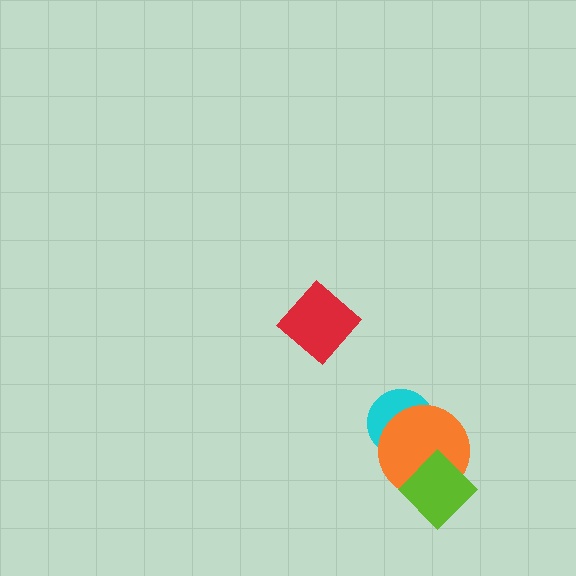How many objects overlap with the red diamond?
0 objects overlap with the red diamond.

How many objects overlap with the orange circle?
2 objects overlap with the orange circle.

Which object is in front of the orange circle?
The lime diamond is in front of the orange circle.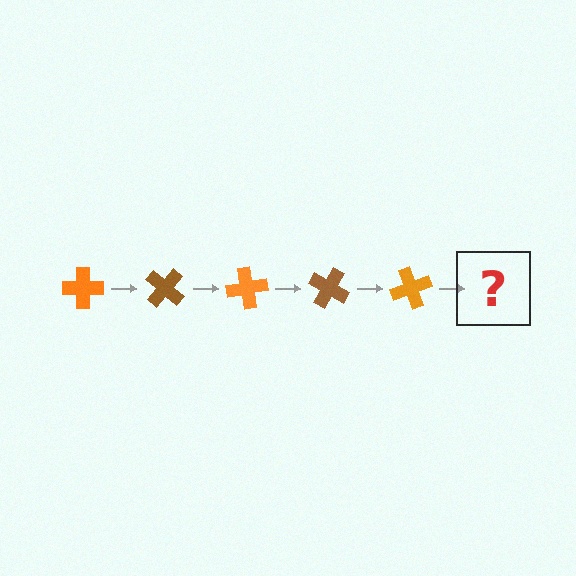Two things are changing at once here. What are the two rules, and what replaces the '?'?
The two rules are that it rotates 40 degrees each step and the color cycles through orange and brown. The '?' should be a brown cross, rotated 200 degrees from the start.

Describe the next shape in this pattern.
It should be a brown cross, rotated 200 degrees from the start.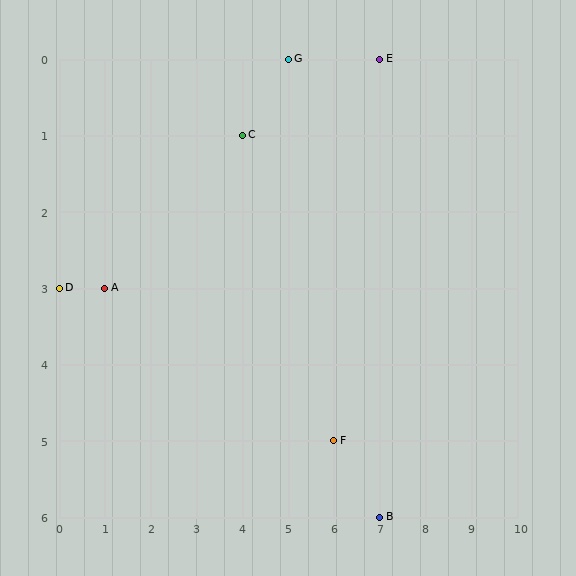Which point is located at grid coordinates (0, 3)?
Point D is at (0, 3).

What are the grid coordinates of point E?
Point E is at grid coordinates (7, 0).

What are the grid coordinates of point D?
Point D is at grid coordinates (0, 3).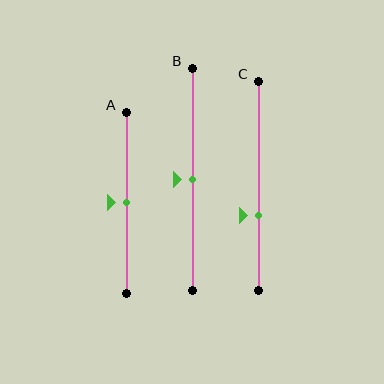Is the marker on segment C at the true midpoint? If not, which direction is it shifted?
No, the marker on segment C is shifted downward by about 14% of the segment length.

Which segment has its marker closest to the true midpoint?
Segment A has its marker closest to the true midpoint.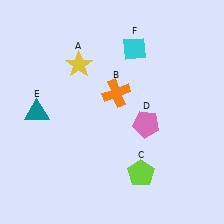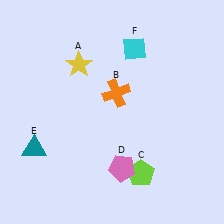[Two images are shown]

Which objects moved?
The objects that moved are: the pink pentagon (D), the teal triangle (E).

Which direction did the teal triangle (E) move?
The teal triangle (E) moved down.